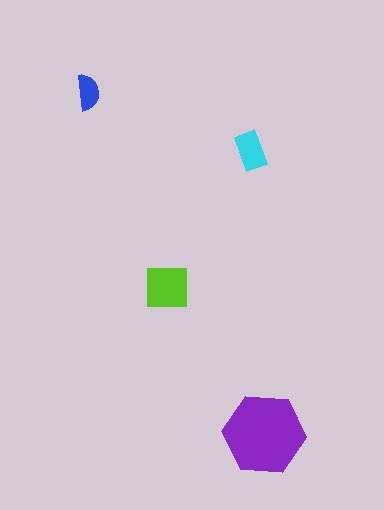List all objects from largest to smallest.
The purple hexagon, the lime square, the cyan rectangle, the blue semicircle.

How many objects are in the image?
There are 4 objects in the image.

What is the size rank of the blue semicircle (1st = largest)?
4th.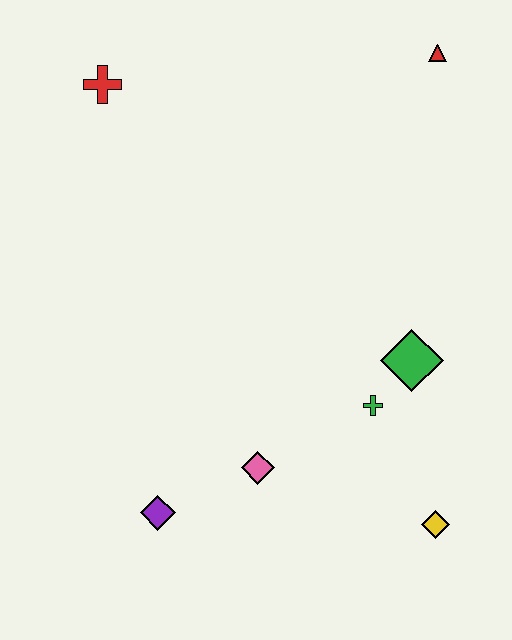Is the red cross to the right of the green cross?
No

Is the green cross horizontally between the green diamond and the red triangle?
No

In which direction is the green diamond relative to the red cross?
The green diamond is to the right of the red cross.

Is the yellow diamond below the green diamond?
Yes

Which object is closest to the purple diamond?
The pink diamond is closest to the purple diamond.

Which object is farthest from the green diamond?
The red cross is farthest from the green diamond.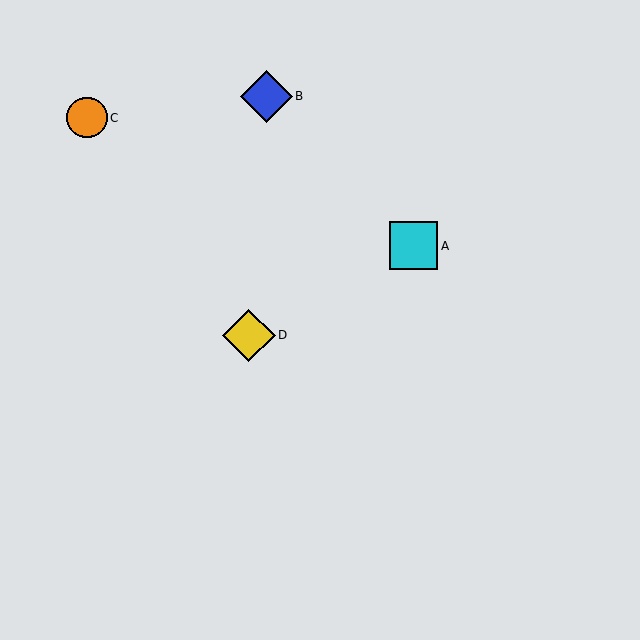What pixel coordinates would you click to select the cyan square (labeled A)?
Click at (414, 246) to select the cyan square A.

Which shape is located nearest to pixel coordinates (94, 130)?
The orange circle (labeled C) at (87, 118) is nearest to that location.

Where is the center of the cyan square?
The center of the cyan square is at (414, 246).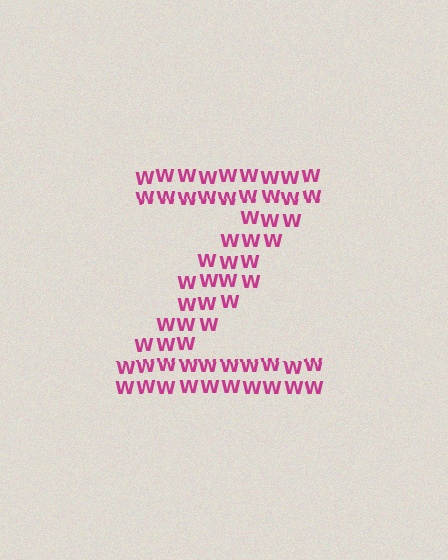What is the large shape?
The large shape is the letter Z.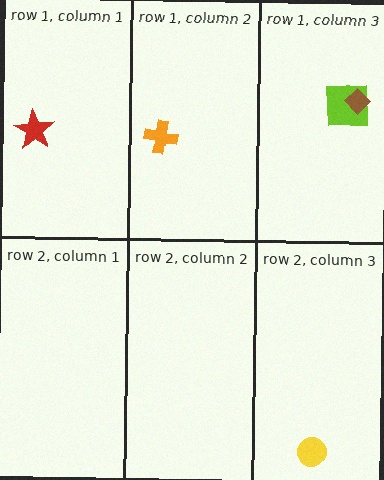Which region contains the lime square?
The row 1, column 3 region.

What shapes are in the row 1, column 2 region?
The orange cross.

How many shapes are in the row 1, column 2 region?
1.